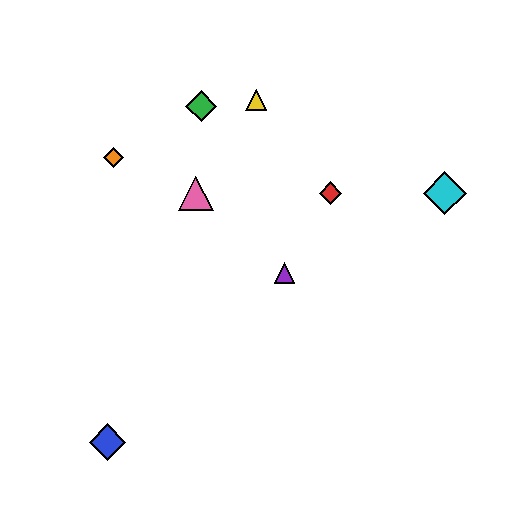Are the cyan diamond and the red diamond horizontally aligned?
Yes, both are at y≈193.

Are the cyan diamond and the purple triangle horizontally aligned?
No, the cyan diamond is at y≈193 and the purple triangle is at y≈273.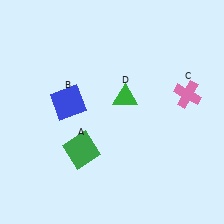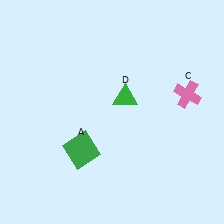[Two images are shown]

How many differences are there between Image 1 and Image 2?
There is 1 difference between the two images.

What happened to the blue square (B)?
The blue square (B) was removed in Image 2. It was in the top-left area of Image 1.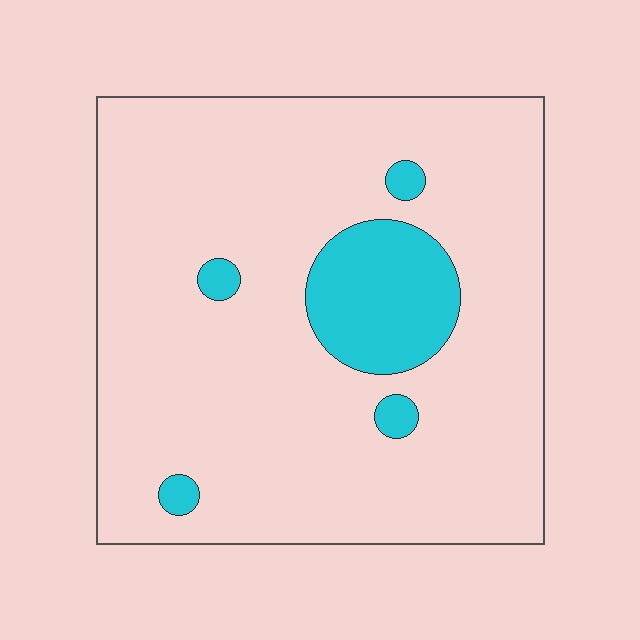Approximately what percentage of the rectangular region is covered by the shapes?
Approximately 10%.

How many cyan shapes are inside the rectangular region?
5.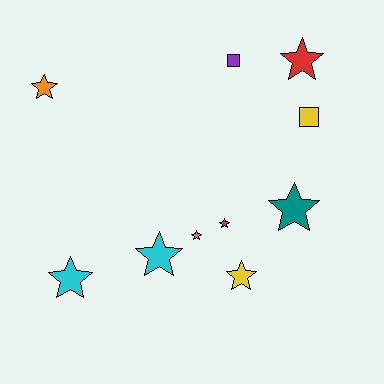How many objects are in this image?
There are 10 objects.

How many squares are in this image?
There are 2 squares.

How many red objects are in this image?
There is 1 red object.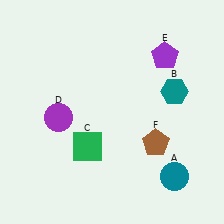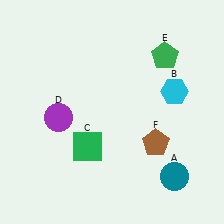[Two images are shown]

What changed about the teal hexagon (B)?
In Image 1, B is teal. In Image 2, it changed to cyan.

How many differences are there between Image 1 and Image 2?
There are 2 differences between the two images.